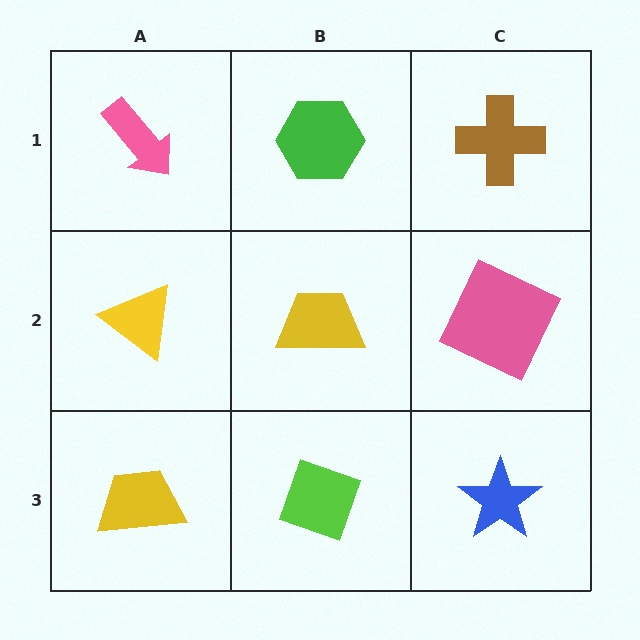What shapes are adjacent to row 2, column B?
A green hexagon (row 1, column B), a lime diamond (row 3, column B), a yellow triangle (row 2, column A), a pink square (row 2, column C).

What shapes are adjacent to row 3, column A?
A yellow triangle (row 2, column A), a lime diamond (row 3, column B).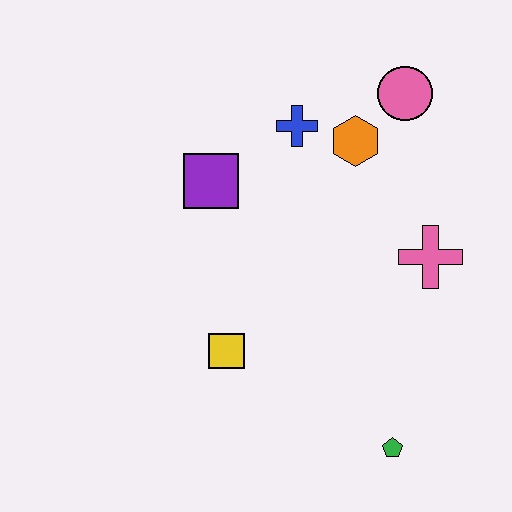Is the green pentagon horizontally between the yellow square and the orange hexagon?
No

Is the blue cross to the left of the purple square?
No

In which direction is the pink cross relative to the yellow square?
The pink cross is to the right of the yellow square.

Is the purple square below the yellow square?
No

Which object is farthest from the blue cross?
The green pentagon is farthest from the blue cross.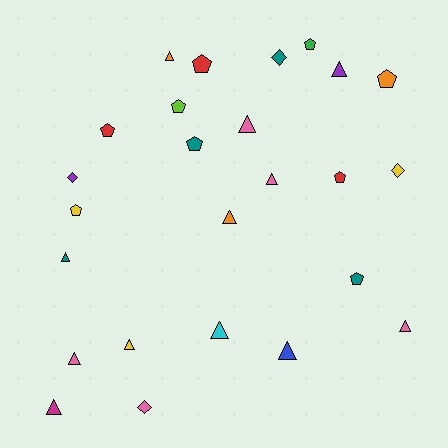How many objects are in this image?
There are 25 objects.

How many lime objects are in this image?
There is 1 lime object.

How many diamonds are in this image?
There are 4 diamonds.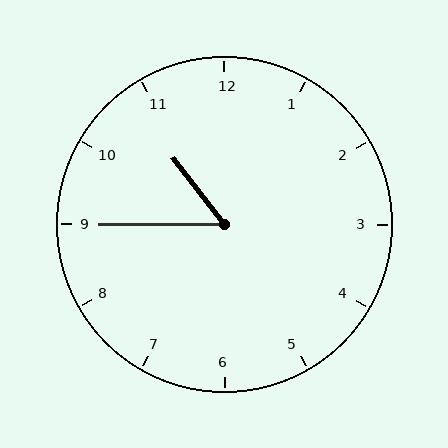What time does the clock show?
10:45.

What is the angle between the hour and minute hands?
Approximately 52 degrees.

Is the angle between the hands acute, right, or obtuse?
It is acute.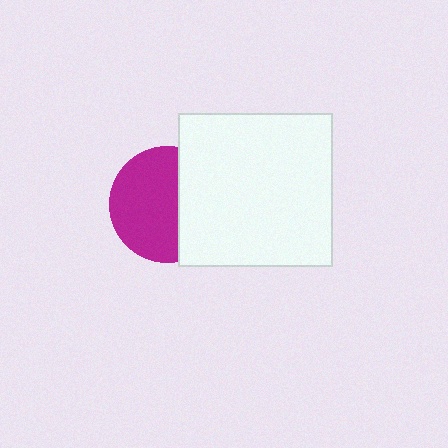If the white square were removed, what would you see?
You would see the complete magenta circle.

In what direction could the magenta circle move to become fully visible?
The magenta circle could move left. That would shift it out from behind the white square entirely.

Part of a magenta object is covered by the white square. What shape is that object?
It is a circle.